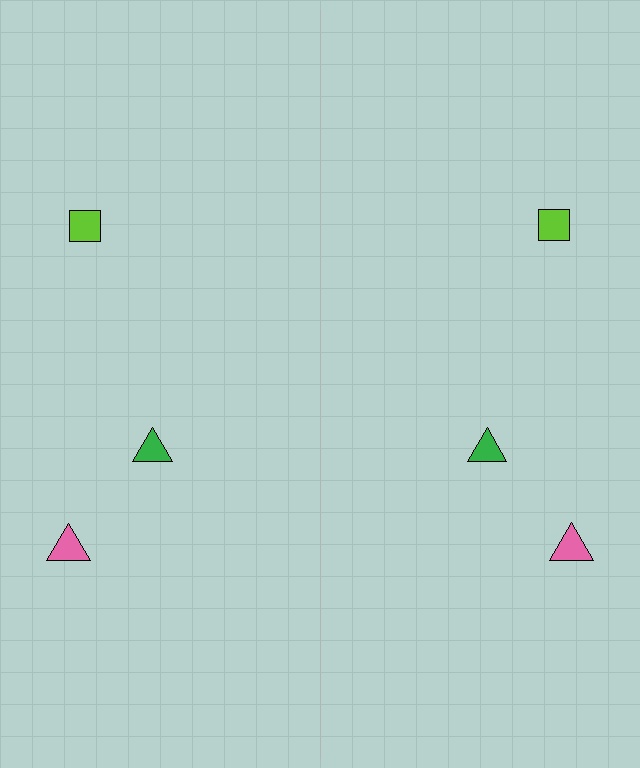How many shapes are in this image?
There are 6 shapes in this image.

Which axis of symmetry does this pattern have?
The pattern has a vertical axis of symmetry running through the center of the image.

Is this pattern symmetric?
Yes, this pattern has bilateral (reflection) symmetry.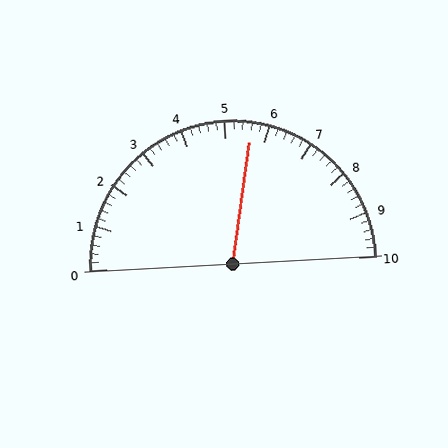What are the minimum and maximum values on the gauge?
The gauge ranges from 0 to 10.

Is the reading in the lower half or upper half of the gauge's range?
The reading is in the upper half of the range (0 to 10).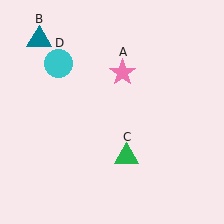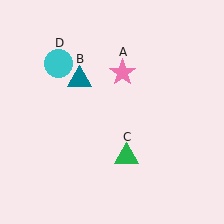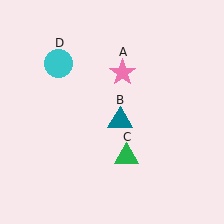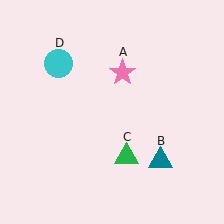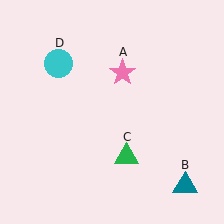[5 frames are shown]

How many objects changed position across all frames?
1 object changed position: teal triangle (object B).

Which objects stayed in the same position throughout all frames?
Pink star (object A) and green triangle (object C) and cyan circle (object D) remained stationary.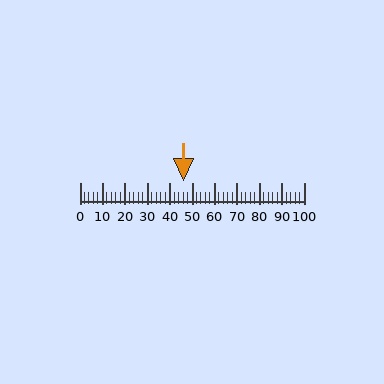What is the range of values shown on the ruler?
The ruler shows values from 0 to 100.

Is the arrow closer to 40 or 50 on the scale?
The arrow is closer to 50.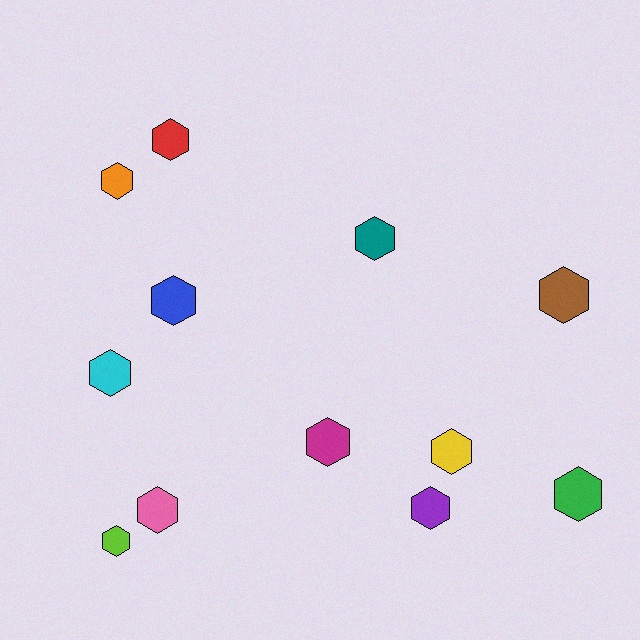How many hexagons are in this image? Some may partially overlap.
There are 12 hexagons.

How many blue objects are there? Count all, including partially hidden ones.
There is 1 blue object.